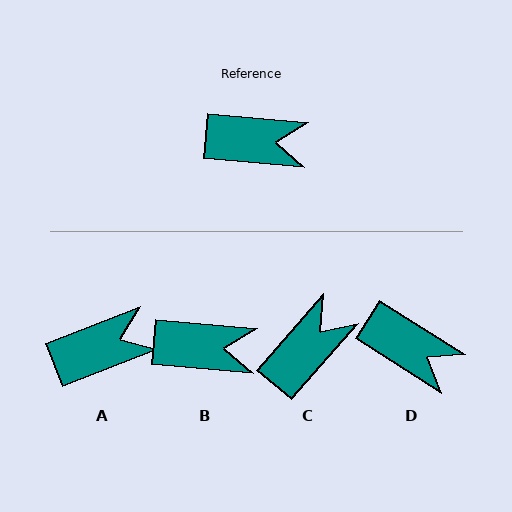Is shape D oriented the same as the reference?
No, it is off by about 27 degrees.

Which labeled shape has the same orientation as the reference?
B.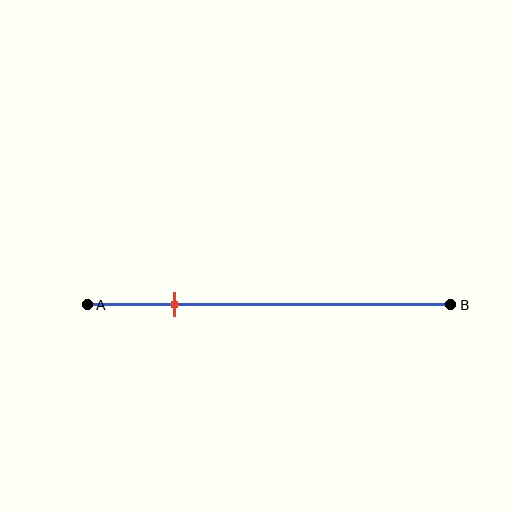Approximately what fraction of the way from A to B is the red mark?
The red mark is approximately 25% of the way from A to B.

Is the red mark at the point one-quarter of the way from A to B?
Yes, the mark is approximately at the one-quarter point.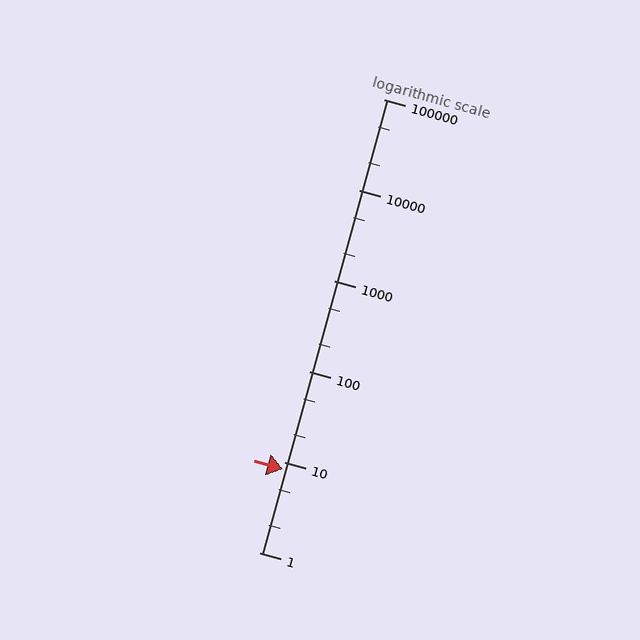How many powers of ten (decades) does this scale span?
The scale spans 5 decades, from 1 to 100000.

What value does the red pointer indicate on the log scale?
The pointer indicates approximately 8.3.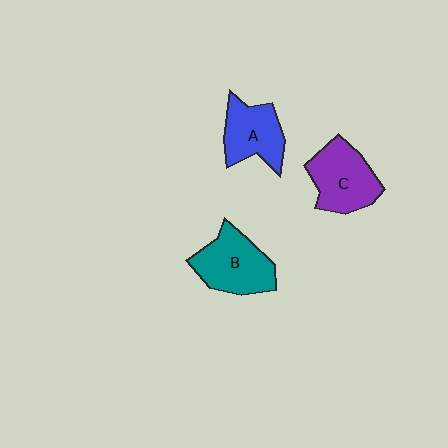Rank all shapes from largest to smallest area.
From largest to smallest: B (teal), C (purple), A (blue).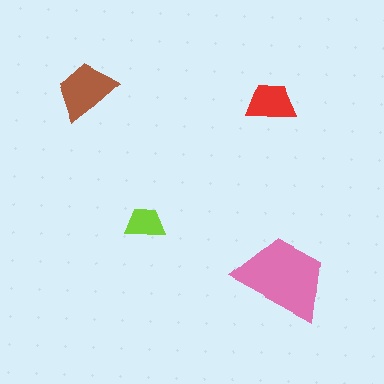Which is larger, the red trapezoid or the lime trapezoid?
The red one.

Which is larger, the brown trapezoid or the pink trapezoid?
The pink one.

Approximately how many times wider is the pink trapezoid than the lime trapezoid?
About 2.5 times wider.